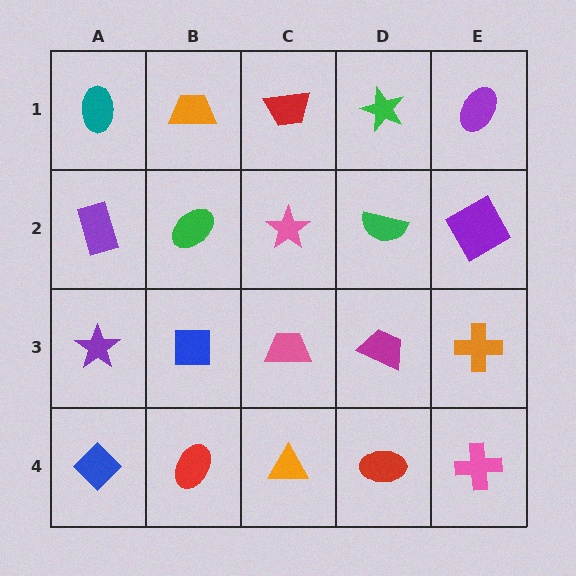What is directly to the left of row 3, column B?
A purple star.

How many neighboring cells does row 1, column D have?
3.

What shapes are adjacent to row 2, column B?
An orange trapezoid (row 1, column B), a blue square (row 3, column B), a purple rectangle (row 2, column A), a pink star (row 2, column C).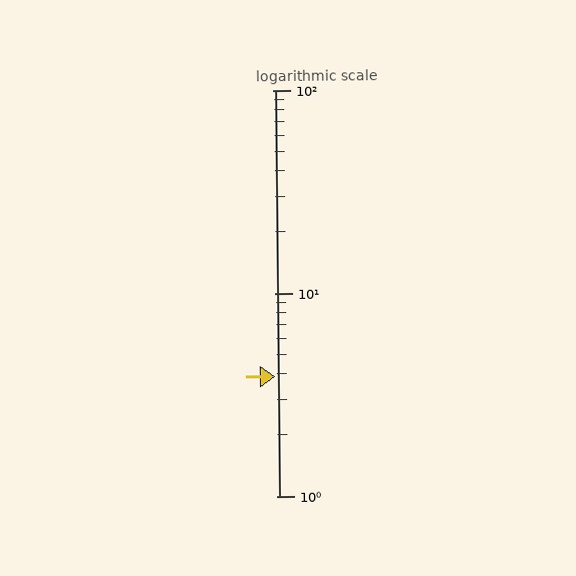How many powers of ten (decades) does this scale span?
The scale spans 2 decades, from 1 to 100.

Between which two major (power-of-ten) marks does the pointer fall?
The pointer is between 1 and 10.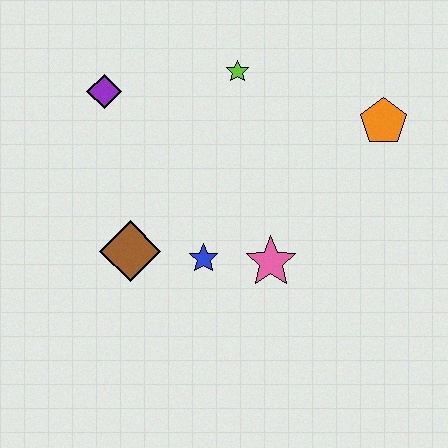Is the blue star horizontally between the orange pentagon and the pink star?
No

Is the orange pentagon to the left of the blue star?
No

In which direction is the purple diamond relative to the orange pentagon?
The purple diamond is to the left of the orange pentagon.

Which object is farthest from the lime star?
The brown diamond is farthest from the lime star.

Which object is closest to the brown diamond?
The blue star is closest to the brown diamond.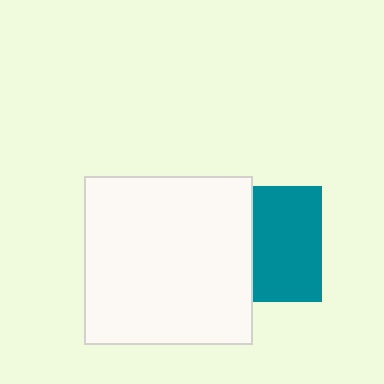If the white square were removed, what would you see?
You would see the complete teal square.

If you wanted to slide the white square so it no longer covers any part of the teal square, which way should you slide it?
Slide it left — that is the most direct way to separate the two shapes.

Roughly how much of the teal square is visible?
About half of it is visible (roughly 60%).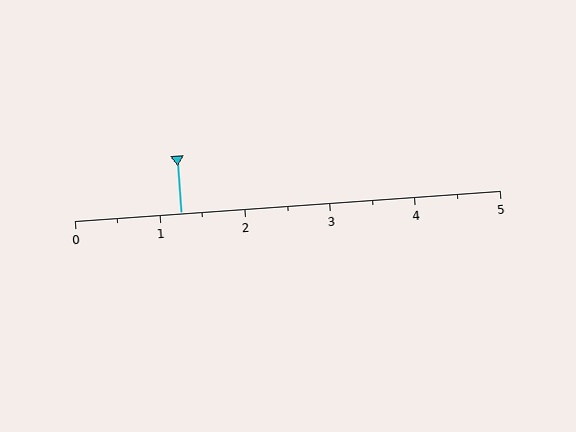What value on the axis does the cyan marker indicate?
The marker indicates approximately 1.2.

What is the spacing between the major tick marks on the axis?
The major ticks are spaced 1 apart.